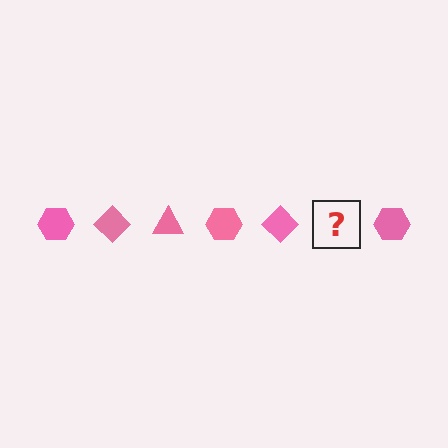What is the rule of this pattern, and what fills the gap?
The rule is that the pattern cycles through hexagon, diamond, triangle shapes in pink. The gap should be filled with a pink triangle.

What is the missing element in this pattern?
The missing element is a pink triangle.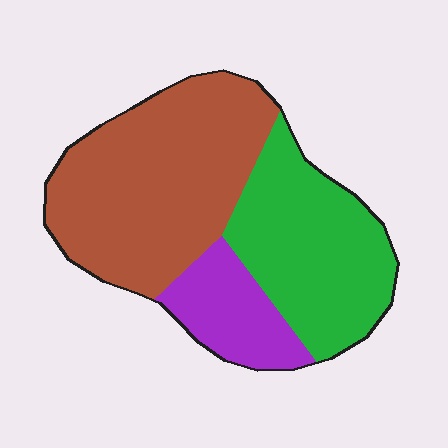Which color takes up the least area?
Purple, at roughly 15%.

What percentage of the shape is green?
Green covers about 35% of the shape.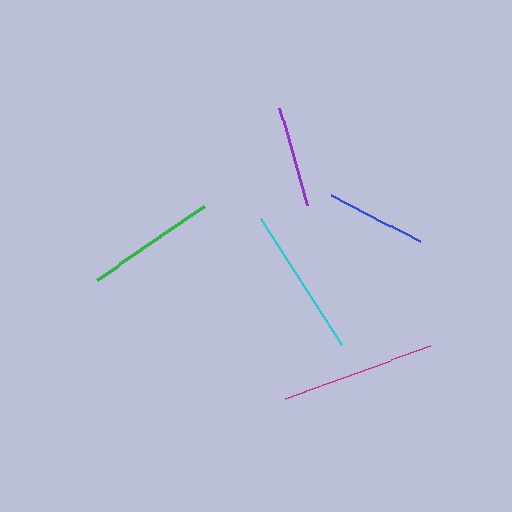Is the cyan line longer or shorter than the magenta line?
The magenta line is longer than the cyan line.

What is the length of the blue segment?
The blue segment is approximately 101 pixels long.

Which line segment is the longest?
The magenta line is the longest at approximately 154 pixels.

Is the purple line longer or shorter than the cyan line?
The cyan line is longer than the purple line.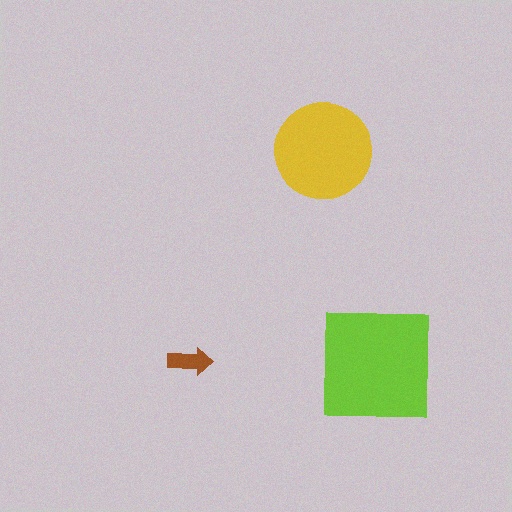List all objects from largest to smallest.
The lime square, the yellow circle, the brown arrow.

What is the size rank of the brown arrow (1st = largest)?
3rd.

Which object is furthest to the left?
The brown arrow is leftmost.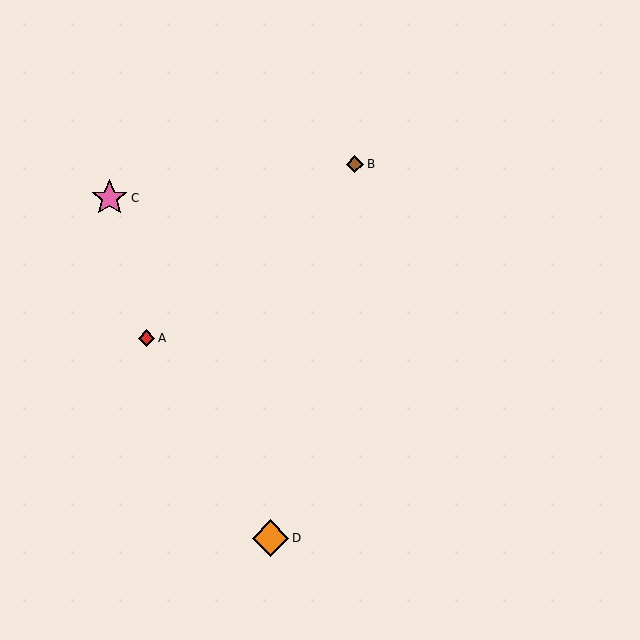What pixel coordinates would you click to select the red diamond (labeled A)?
Click at (147, 338) to select the red diamond A.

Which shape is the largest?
The orange diamond (labeled D) is the largest.